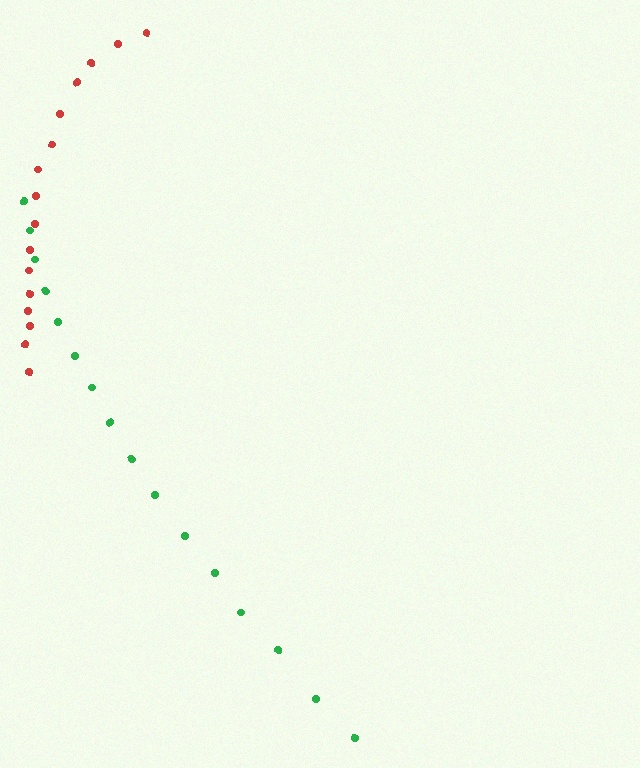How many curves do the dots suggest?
There are 2 distinct paths.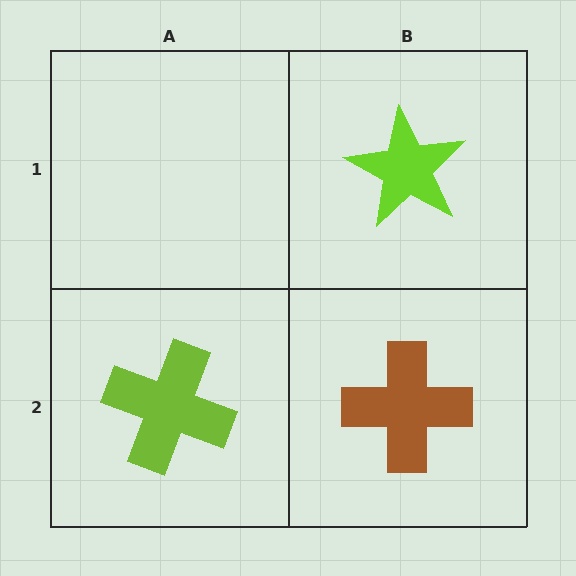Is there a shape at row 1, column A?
No, that cell is empty.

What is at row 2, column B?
A brown cross.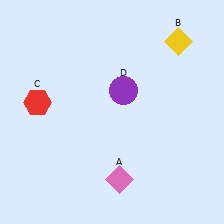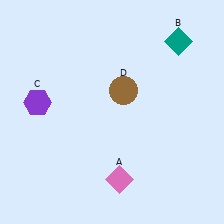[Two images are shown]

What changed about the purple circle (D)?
In Image 1, D is purple. In Image 2, it changed to brown.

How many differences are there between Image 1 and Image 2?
There are 3 differences between the two images.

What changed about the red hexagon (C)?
In Image 1, C is red. In Image 2, it changed to purple.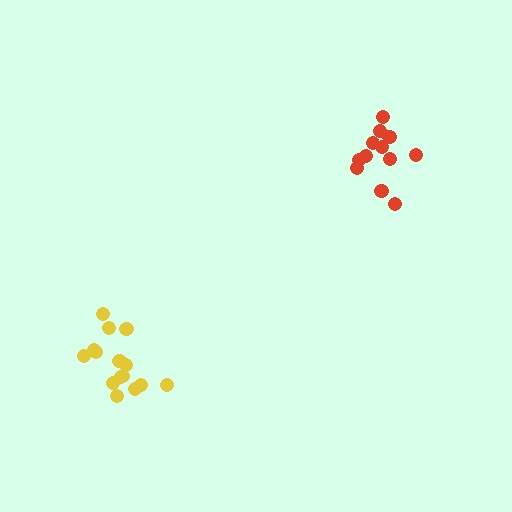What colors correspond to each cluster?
The clusters are colored: red, yellow.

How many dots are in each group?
Group 1: 12 dots, Group 2: 15 dots (27 total).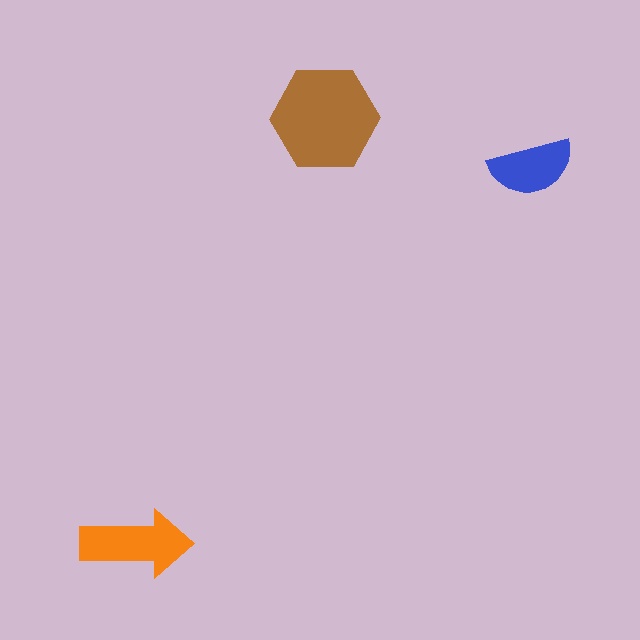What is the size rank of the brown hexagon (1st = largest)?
1st.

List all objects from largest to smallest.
The brown hexagon, the orange arrow, the blue semicircle.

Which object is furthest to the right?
The blue semicircle is rightmost.